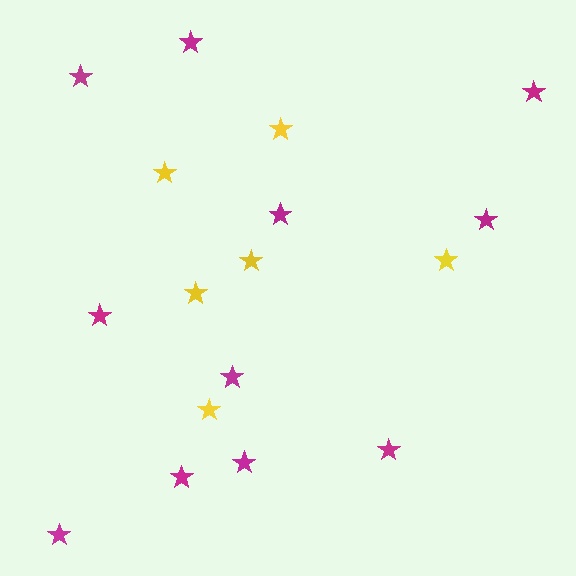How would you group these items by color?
There are 2 groups: one group of magenta stars (11) and one group of yellow stars (6).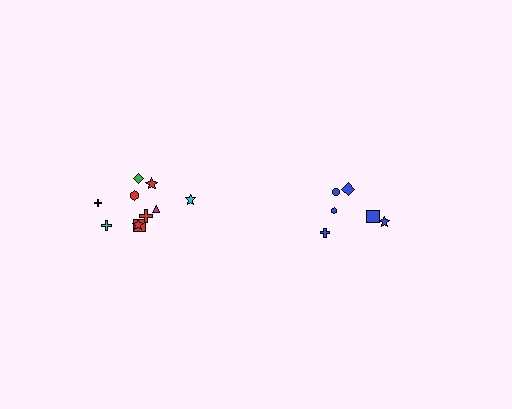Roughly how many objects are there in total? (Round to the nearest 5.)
Roughly 15 objects in total.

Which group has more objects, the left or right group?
The left group.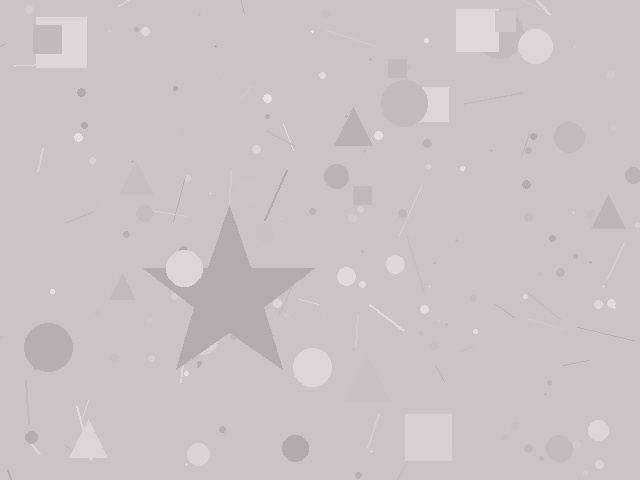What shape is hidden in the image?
A star is hidden in the image.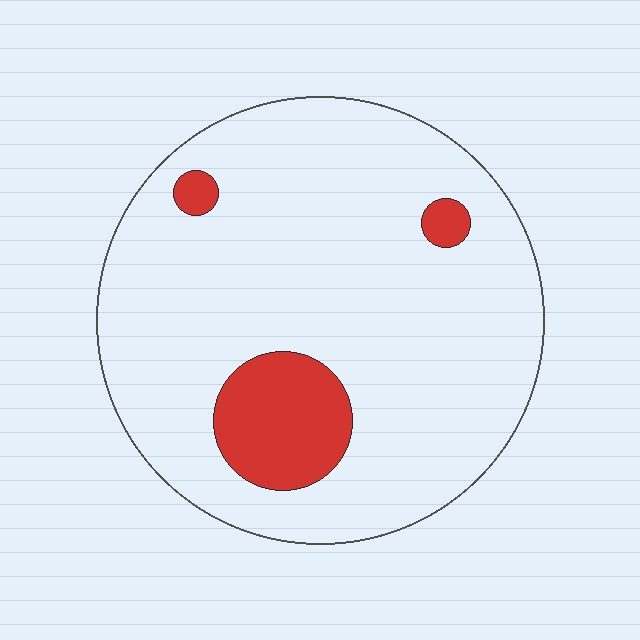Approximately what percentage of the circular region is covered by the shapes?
Approximately 10%.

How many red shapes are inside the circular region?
3.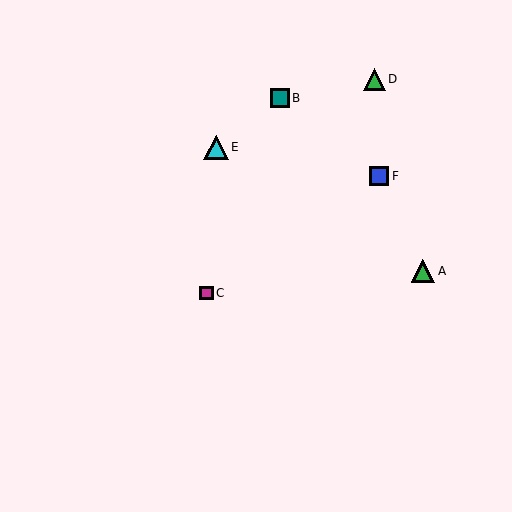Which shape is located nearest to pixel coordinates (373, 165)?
The blue square (labeled F) at (379, 176) is nearest to that location.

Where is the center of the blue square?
The center of the blue square is at (379, 176).